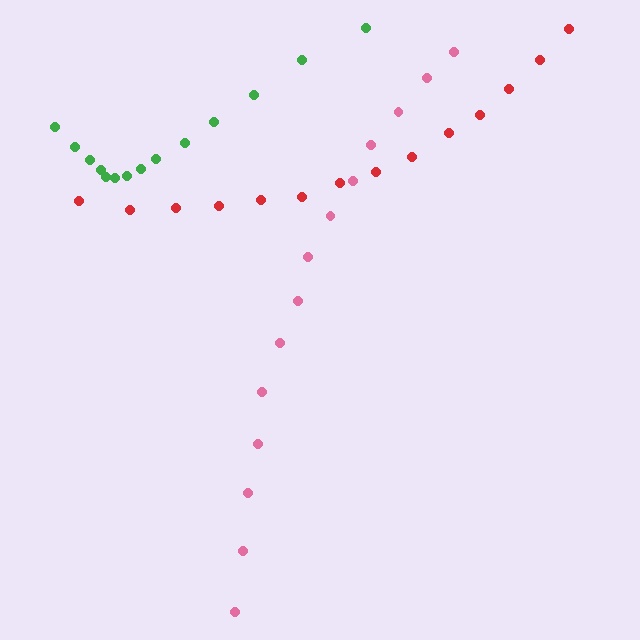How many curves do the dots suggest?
There are 3 distinct paths.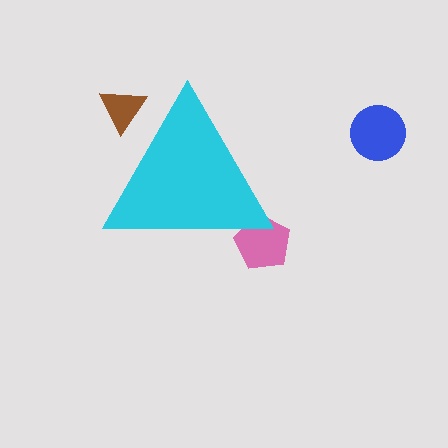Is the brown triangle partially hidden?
Yes, the brown triangle is partially hidden behind the cyan triangle.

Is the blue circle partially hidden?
No, the blue circle is fully visible.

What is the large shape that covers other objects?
A cyan triangle.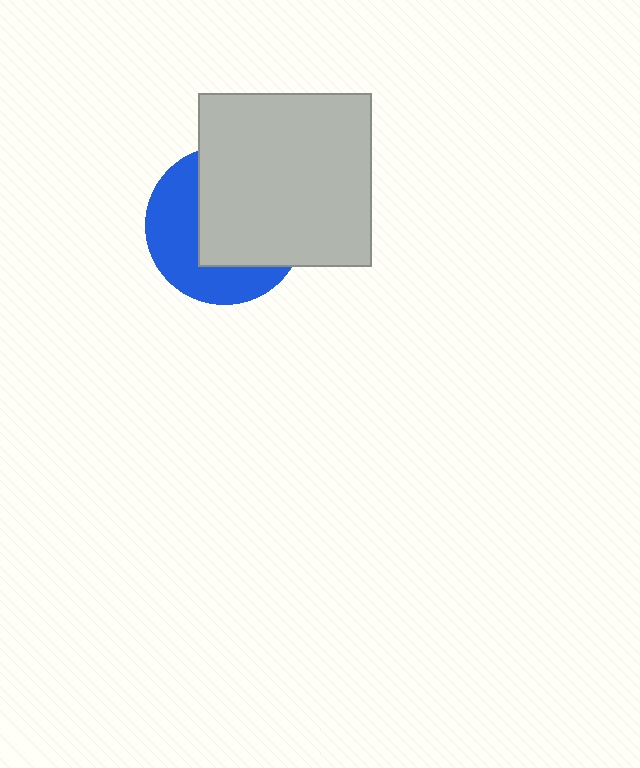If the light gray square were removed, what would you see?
You would see the complete blue circle.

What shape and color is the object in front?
The object in front is a light gray square.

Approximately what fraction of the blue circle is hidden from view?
Roughly 57% of the blue circle is hidden behind the light gray square.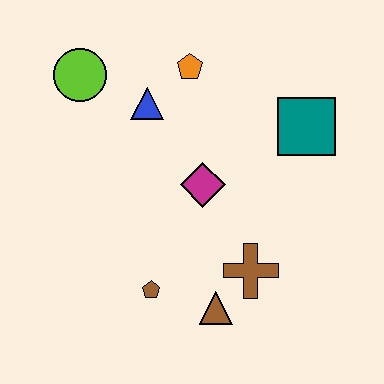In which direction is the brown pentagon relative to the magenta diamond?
The brown pentagon is below the magenta diamond.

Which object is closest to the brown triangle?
The brown cross is closest to the brown triangle.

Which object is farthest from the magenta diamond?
The lime circle is farthest from the magenta diamond.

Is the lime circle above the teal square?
Yes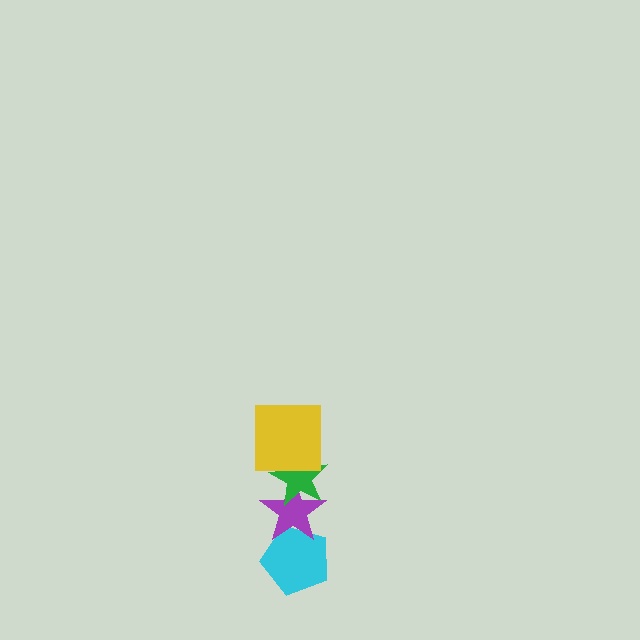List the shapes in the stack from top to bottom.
From top to bottom: the yellow square, the green star, the purple star, the cyan pentagon.